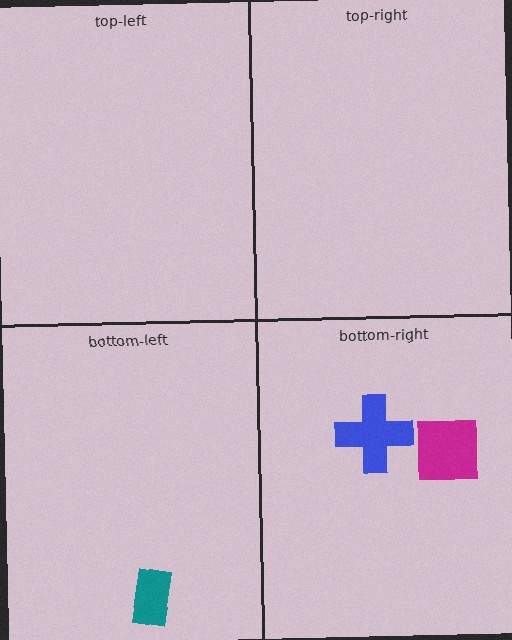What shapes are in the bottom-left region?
The teal rectangle.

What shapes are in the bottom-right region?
The blue cross, the magenta square.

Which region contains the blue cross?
The bottom-right region.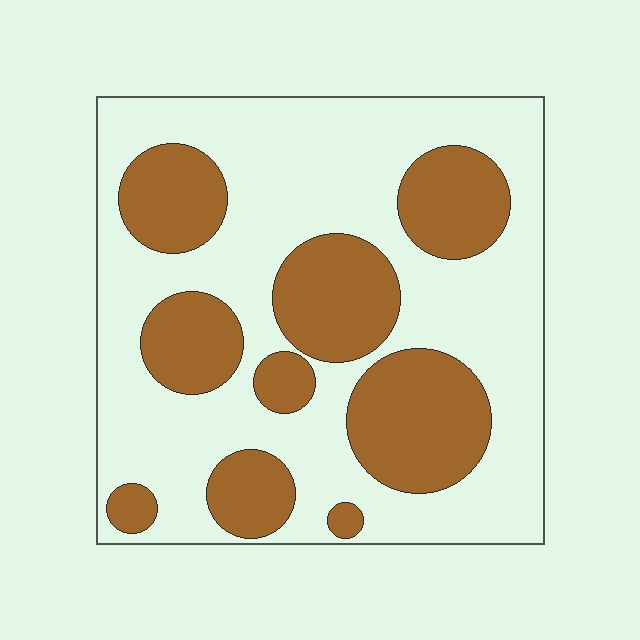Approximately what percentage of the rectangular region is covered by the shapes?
Approximately 35%.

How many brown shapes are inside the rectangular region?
9.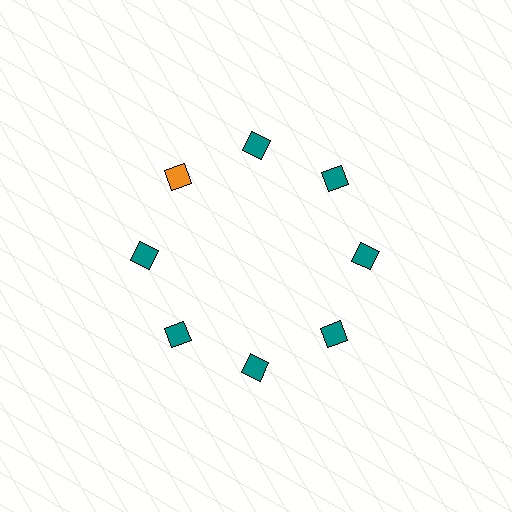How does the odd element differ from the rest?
It has a different color: orange instead of teal.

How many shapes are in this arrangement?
There are 8 shapes arranged in a ring pattern.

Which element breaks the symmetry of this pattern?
The orange diamond at roughly the 10 o'clock position breaks the symmetry. All other shapes are teal diamonds.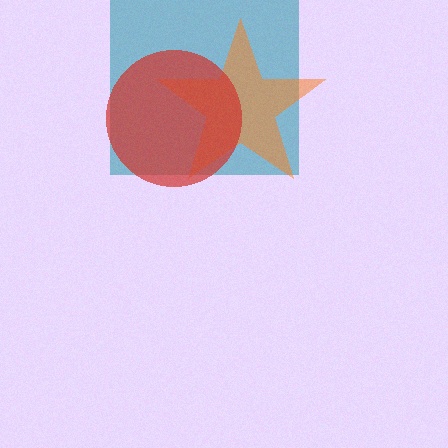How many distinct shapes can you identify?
There are 3 distinct shapes: a teal square, an orange star, a red circle.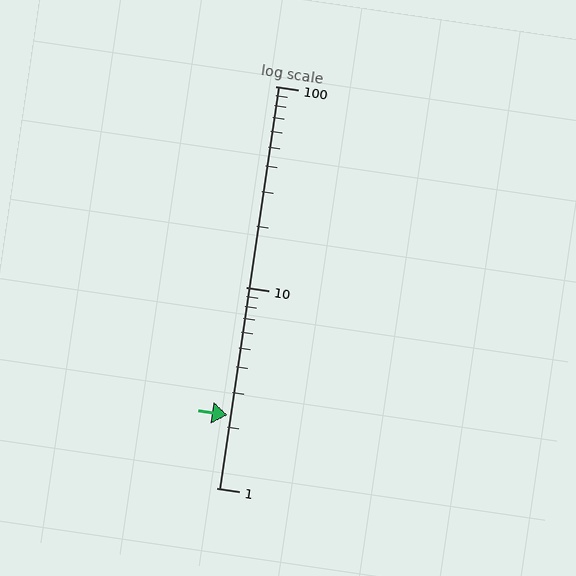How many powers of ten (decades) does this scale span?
The scale spans 2 decades, from 1 to 100.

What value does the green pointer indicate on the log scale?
The pointer indicates approximately 2.3.